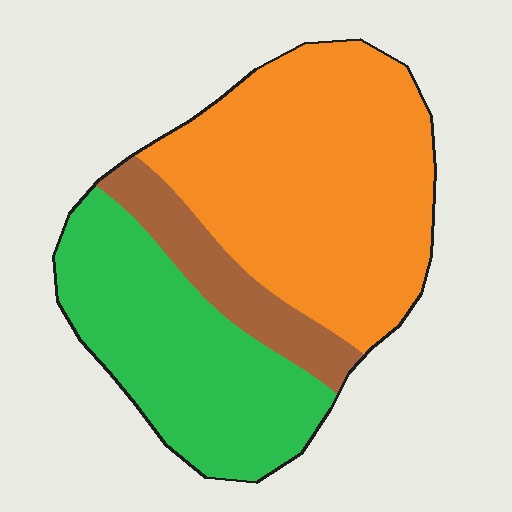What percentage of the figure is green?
Green takes up between a third and a half of the figure.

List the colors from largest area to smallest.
From largest to smallest: orange, green, brown.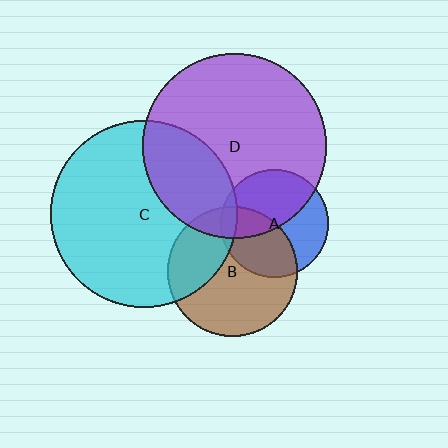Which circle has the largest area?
Circle C (cyan).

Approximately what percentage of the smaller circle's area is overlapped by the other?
Approximately 30%.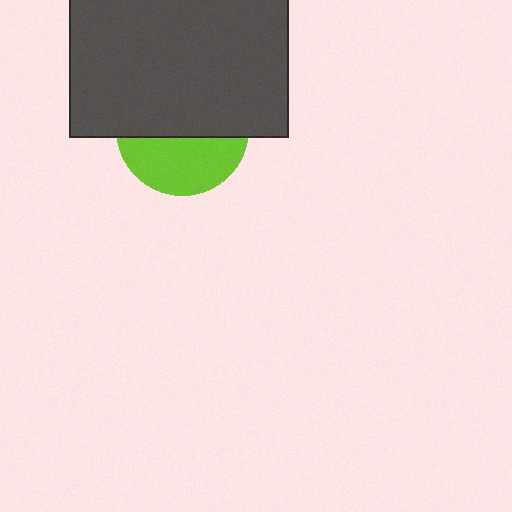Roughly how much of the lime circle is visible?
A small part of it is visible (roughly 42%).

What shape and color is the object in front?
The object in front is a dark gray rectangle.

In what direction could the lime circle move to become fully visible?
The lime circle could move down. That would shift it out from behind the dark gray rectangle entirely.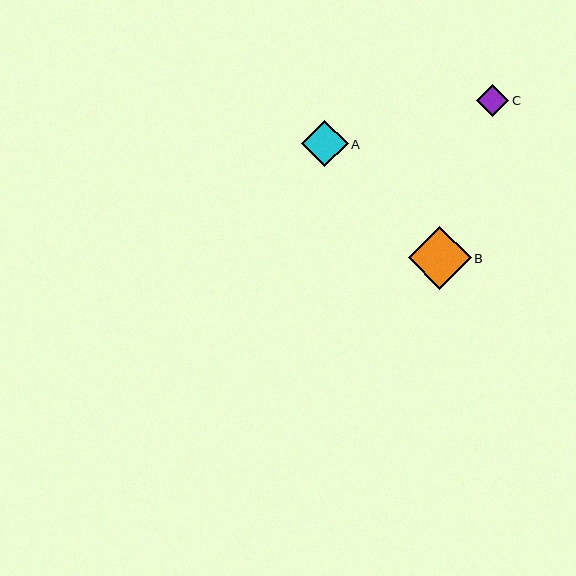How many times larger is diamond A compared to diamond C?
Diamond A is approximately 1.5 times the size of diamond C.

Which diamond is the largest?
Diamond B is the largest with a size of approximately 63 pixels.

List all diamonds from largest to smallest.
From largest to smallest: B, A, C.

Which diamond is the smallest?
Diamond C is the smallest with a size of approximately 32 pixels.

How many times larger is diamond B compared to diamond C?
Diamond B is approximately 2.0 times the size of diamond C.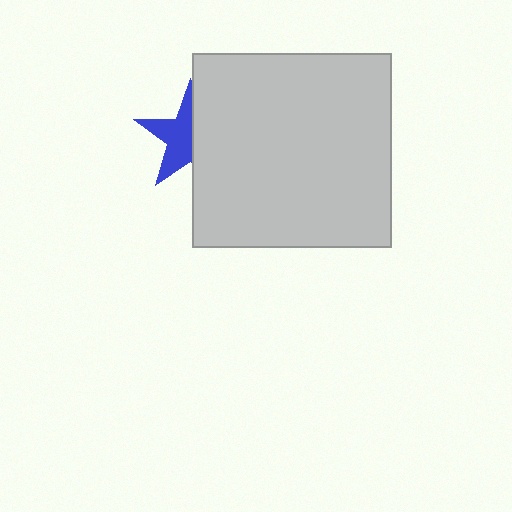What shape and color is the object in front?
The object in front is a light gray rectangle.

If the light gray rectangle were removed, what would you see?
You would see the complete blue star.